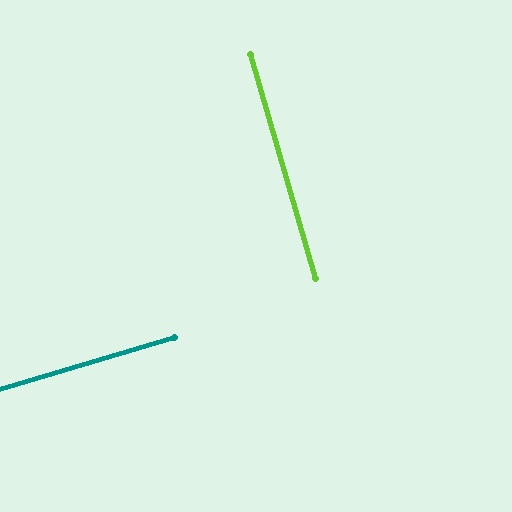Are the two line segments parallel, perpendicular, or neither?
Perpendicular — they meet at approximately 90°.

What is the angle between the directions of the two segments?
Approximately 90 degrees.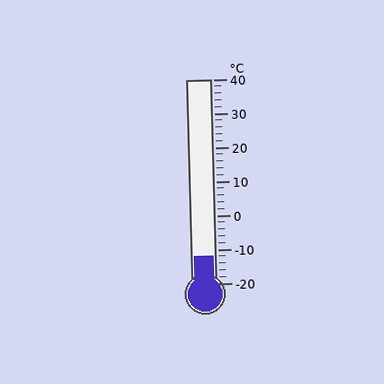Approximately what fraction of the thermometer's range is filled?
The thermometer is filled to approximately 15% of its range.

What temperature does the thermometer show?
The thermometer shows approximately -12°C.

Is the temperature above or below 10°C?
The temperature is below 10°C.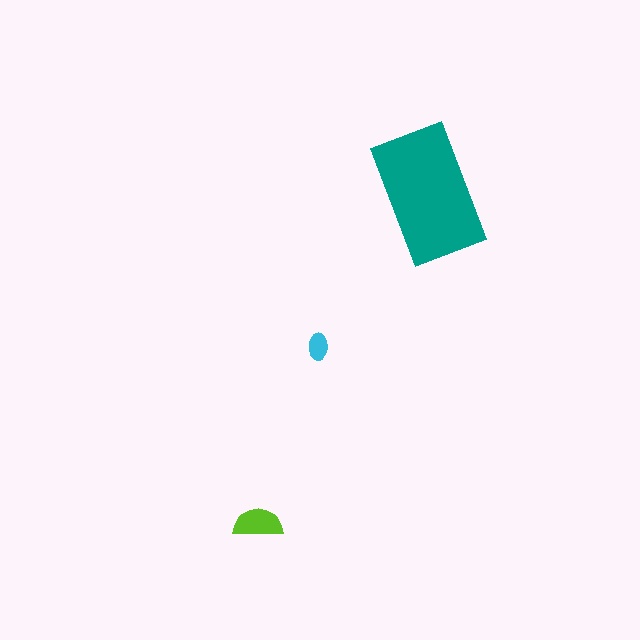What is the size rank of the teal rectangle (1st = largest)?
1st.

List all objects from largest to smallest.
The teal rectangle, the lime semicircle, the cyan ellipse.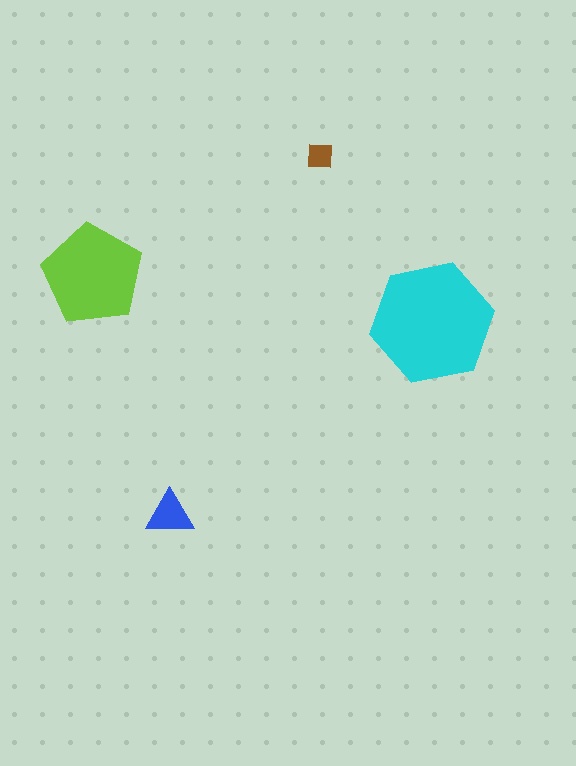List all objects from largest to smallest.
The cyan hexagon, the lime pentagon, the blue triangle, the brown square.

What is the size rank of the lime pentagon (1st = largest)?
2nd.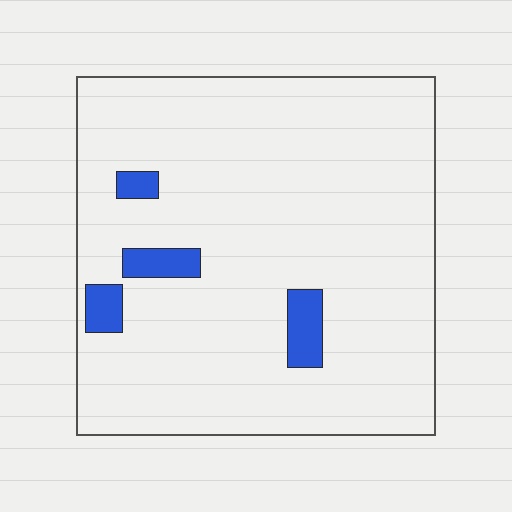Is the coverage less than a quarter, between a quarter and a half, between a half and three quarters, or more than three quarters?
Less than a quarter.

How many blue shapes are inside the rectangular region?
4.